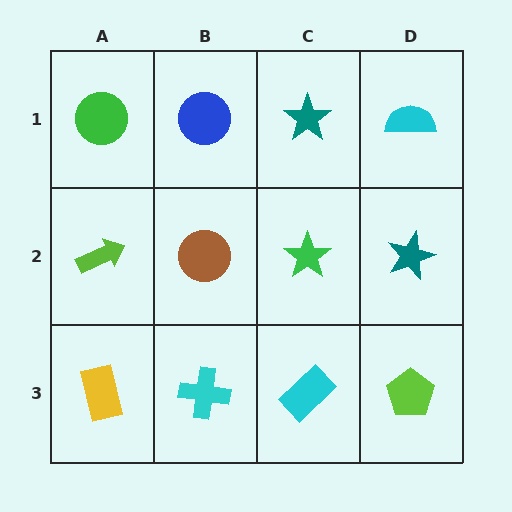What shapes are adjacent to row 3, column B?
A brown circle (row 2, column B), a yellow rectangle (row 3, column A), a cyan rectangle (row 3, column C).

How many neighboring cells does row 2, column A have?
3.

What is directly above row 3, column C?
A green star.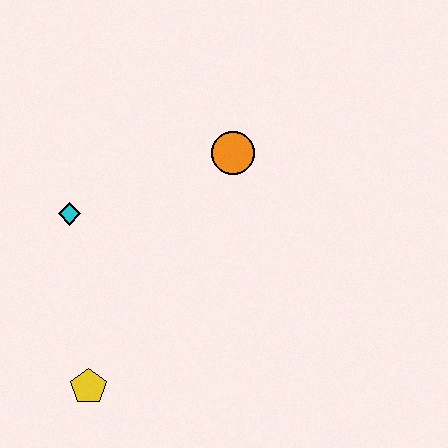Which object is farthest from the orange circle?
The yellow pentagon is farthest from the orange circle.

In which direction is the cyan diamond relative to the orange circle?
The cyan diamond is to the left of the orange circle.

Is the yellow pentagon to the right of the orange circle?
No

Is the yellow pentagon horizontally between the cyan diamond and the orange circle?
Yes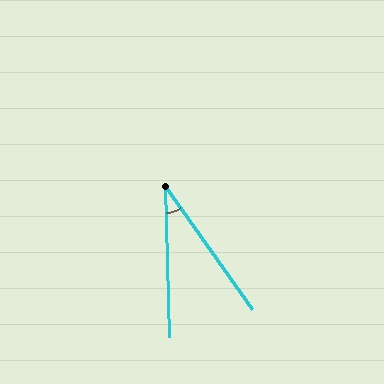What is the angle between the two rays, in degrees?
Approximately 34 degrees.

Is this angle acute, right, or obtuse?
It is acute.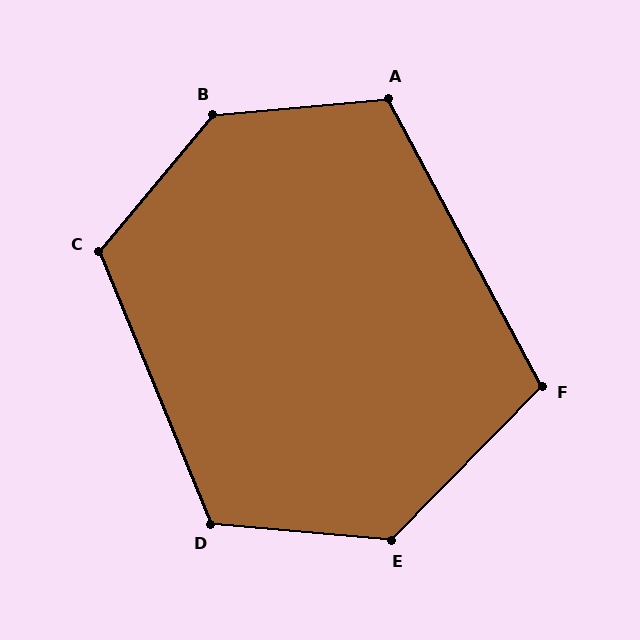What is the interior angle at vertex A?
Approximately 113 degrees (obtuse).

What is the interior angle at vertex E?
Approximately 129 degrees (obtuse).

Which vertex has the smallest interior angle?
F, at approximately 108 degrees.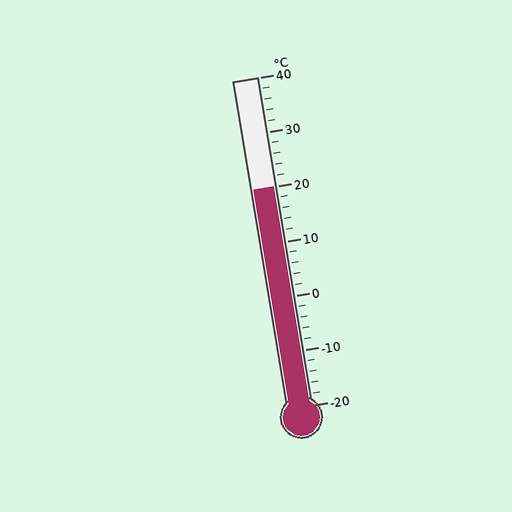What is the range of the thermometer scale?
The thermometer scale ranges from -20°C to 40°C.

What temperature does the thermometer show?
The thermometer shows approximately 20°C.